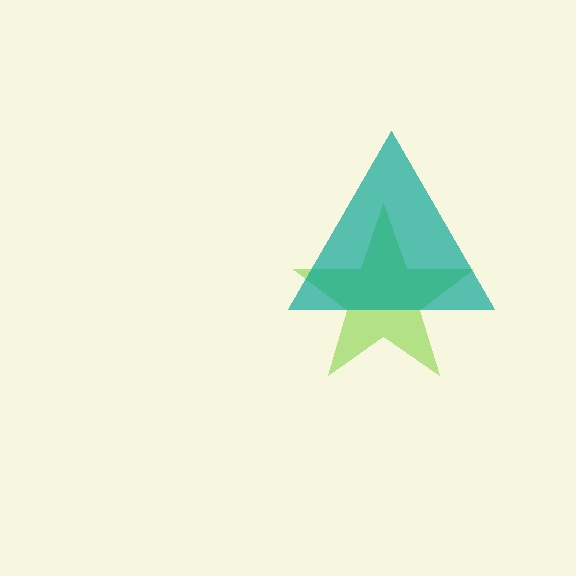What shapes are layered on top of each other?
The layered shapes are: a lime star, a teal triangle.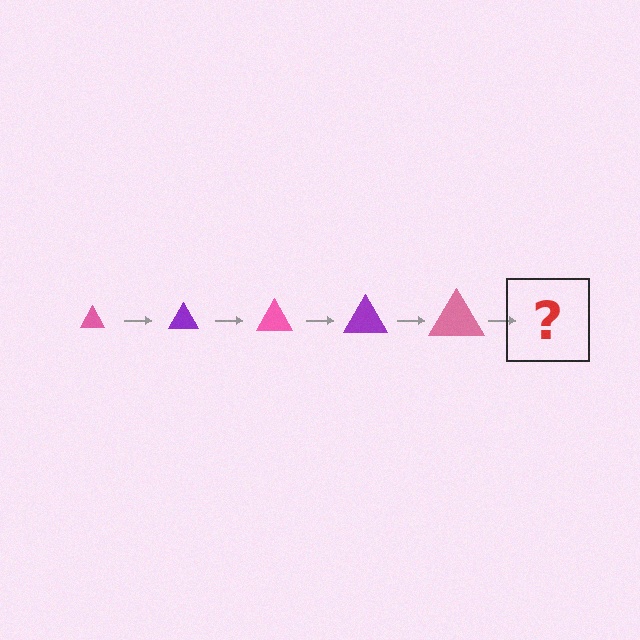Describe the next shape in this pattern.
It should be a purple triangle, larger than the previous one.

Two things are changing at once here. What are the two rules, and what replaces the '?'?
The two rules are that the triangle grows larger each step and the color cycles through pink and purple. The '?' should be a purple triangle, larger than the previous one.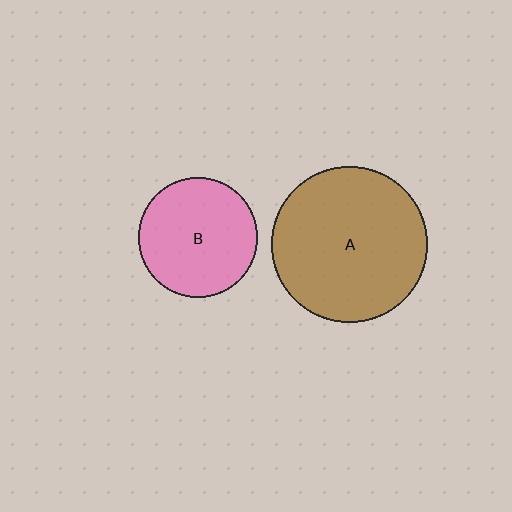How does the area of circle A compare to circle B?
Approximately 1.7 times.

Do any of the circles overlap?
No, none of the circles overlap.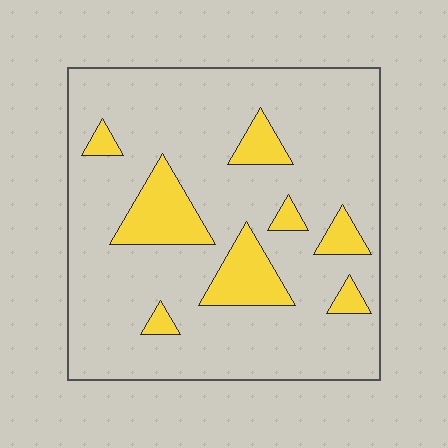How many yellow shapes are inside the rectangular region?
8.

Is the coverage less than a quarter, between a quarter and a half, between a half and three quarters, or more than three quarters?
Less than a quarter.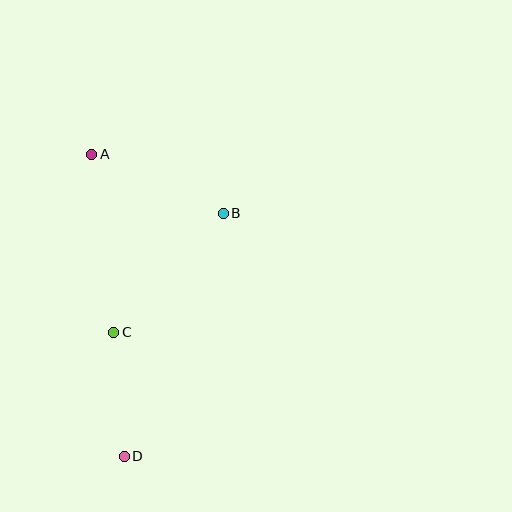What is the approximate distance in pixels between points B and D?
The distance between B and D is approximately 262 pixels.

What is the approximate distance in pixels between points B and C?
The distance between B and C is approximately 161 pixels.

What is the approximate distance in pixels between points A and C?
The distance between A and C is approximately 179 pixels.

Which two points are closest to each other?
Points C and D are closest to each other.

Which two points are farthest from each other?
Points A and D are farthest from each other.